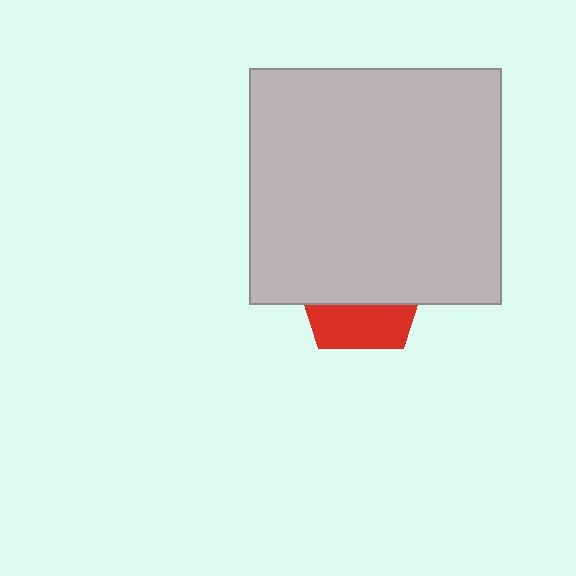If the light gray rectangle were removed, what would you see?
You would see the complete red pentagon.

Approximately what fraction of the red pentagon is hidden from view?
Roughly 65% of the red pentagon is hidden behind the light gray rectangle.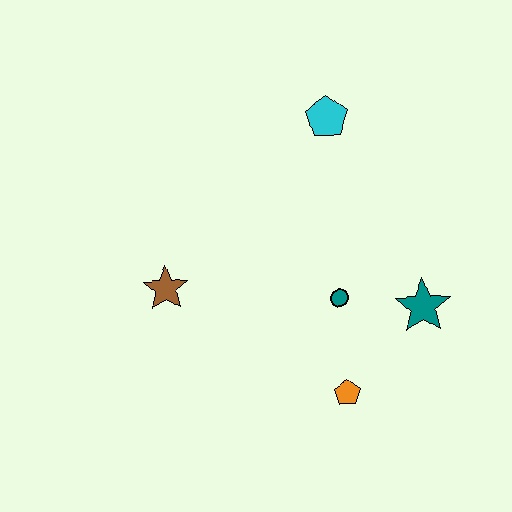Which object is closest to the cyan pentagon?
The teal circle is closest to the cyan pentagon.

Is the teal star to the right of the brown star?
Yes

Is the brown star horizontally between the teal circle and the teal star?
No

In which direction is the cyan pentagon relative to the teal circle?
The cyan pentagon is above the teal circle.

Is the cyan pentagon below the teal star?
No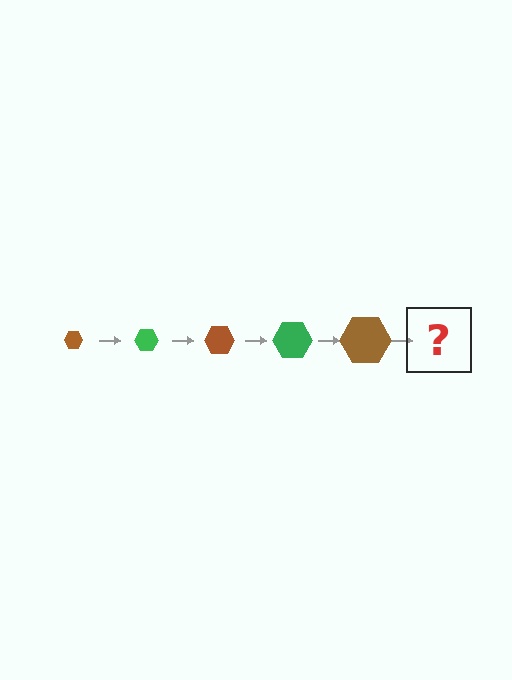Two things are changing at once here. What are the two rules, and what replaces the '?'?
The two rules are that the hexagon grows larger each step and the color cycles through brown and green. The '?' should be a green hexagon, larger than the previous one.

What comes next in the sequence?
The next element should be a green hexagon, larger than the previous one.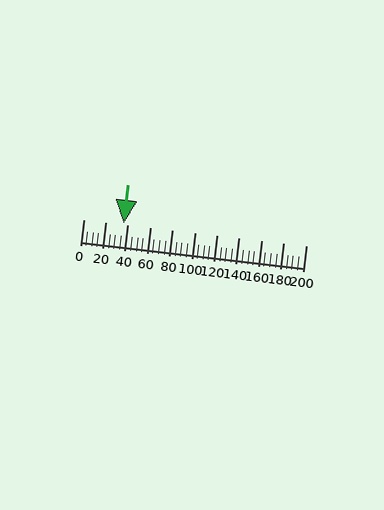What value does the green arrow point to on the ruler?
The green arrow points to approximately 36.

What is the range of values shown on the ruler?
The ruler shows values from 0 to 200.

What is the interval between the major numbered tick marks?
The major tick marks are spaced 20 units apart.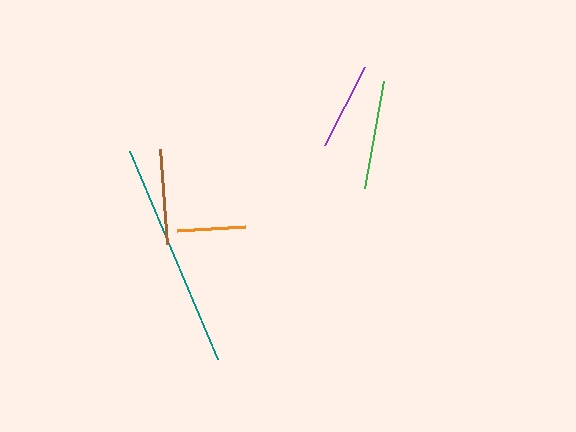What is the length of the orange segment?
The orange segment is approximately 68 pixels long.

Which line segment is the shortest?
The orange line is the shortest at approximately 68 pixels.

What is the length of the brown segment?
The brown segment is approximately 96 pixels long.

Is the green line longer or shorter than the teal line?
The teal line is longer than the green line.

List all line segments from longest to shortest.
From longest to shortest: teal, green, brown, purple, orange.